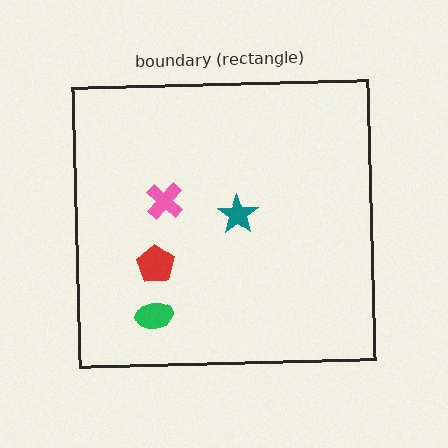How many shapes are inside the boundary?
4 inside, 0 outside.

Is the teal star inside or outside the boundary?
Inside.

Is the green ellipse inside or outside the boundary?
Inside.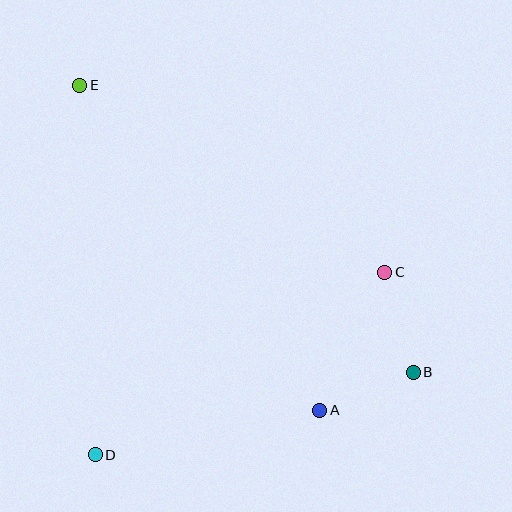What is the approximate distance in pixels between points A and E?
The distance between A and E is approximately 404 pixels.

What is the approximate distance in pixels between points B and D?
The distance between B and D is approximately 328 pixels.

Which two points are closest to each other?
Points A and B are closest to each other.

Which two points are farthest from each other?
Points B and E are farthest from each other.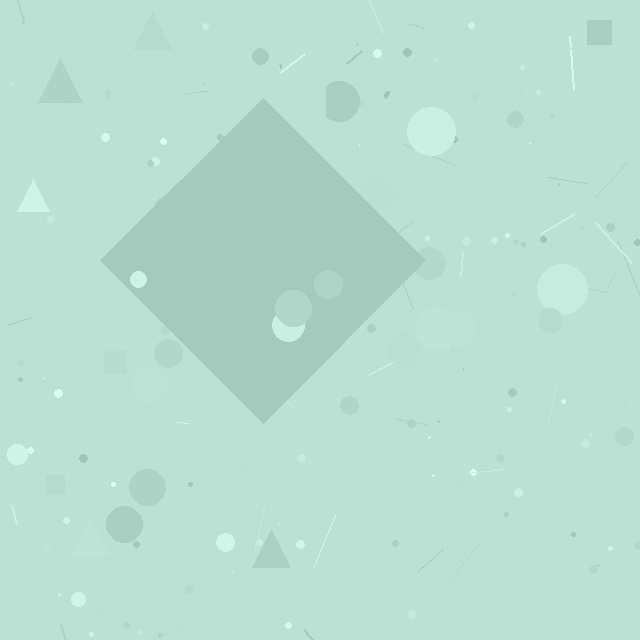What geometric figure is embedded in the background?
A diamond is embedded in the background.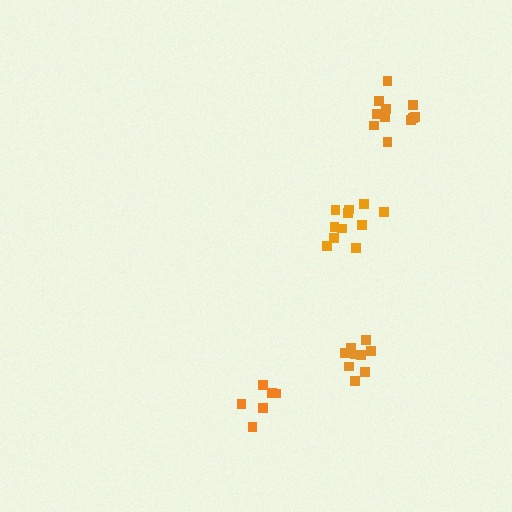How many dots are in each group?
Group 1: 11 dots, Group 2: 11 dots, Group 3: 9 dots, Group 4: 6 dots (37 total).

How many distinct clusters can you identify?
There are 4 distinct clusters.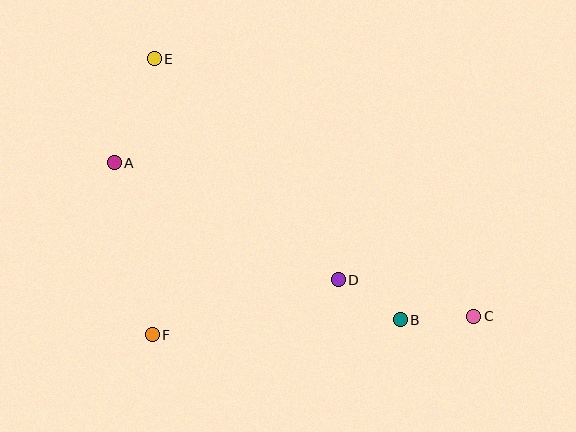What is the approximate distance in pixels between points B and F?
The distance between B and F is approximately 249 pixels.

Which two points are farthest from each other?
Points C and E are farthest from each other.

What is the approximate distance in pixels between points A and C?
The distance between A and C is approximately 391 pixels.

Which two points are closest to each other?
Points B and C are closest to each other.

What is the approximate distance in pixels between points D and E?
The distance between D and E is approximately 288 pixels.